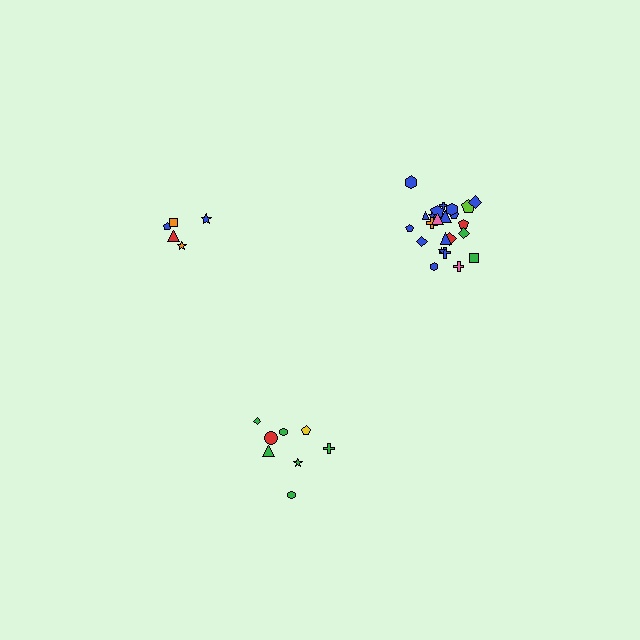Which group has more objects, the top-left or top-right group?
The top-right group.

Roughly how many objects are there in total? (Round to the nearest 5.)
Roughly 40 objects in total.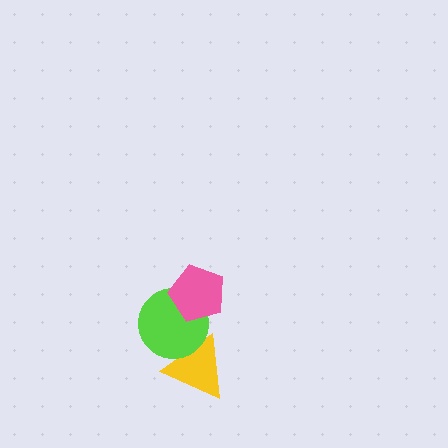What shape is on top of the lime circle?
The pink pentagon is on top of the lime circle.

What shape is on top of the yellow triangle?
The lime circle is on top of the yellow triangle.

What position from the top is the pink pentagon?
The pink pentagon is 1st from the top.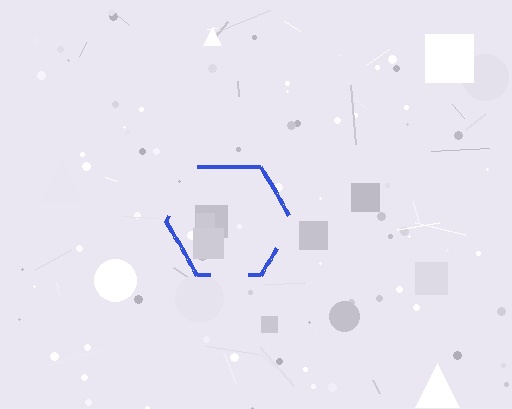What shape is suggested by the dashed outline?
The dashed outline suggests a hexagon.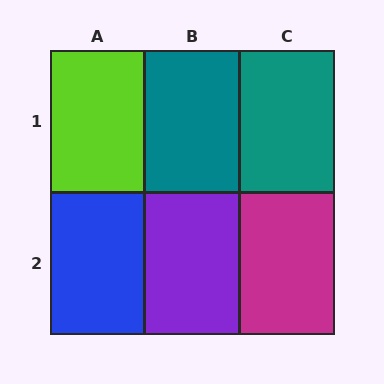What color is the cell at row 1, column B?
Teal.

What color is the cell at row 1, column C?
Teal.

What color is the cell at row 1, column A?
Lime.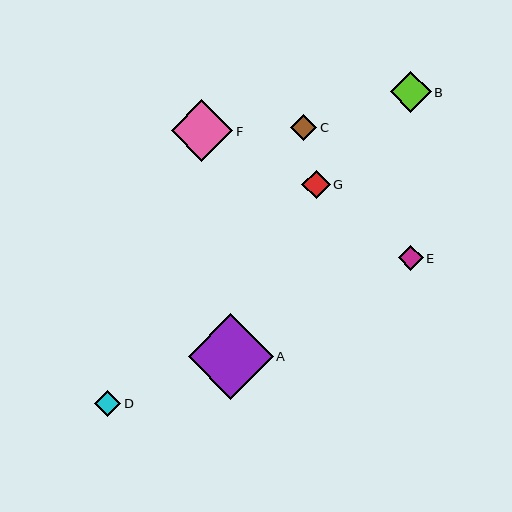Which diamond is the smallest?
Diamond E is the smallest with a size of approximately 25 pixels.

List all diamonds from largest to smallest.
From largest to smallest: A, F, B, G, D, C, E.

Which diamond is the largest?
Diamond A is the largest with a size of approximately 85 pixels.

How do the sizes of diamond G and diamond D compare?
Diamond G and diamond D are approximately the same size.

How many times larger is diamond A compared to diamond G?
Diamond A is approximately 3.0 times the size of diamond G.